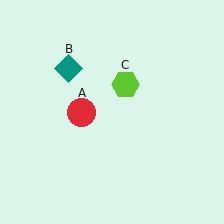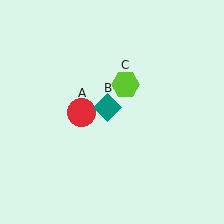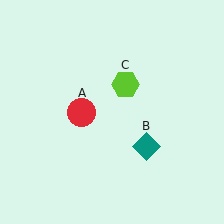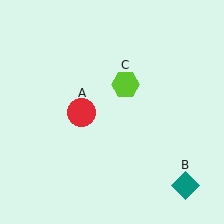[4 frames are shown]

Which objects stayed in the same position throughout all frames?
Red circle (object A) and lime hexagon (object C) remained stationary.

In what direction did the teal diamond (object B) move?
The teal diamond (object B) moved down and to the right.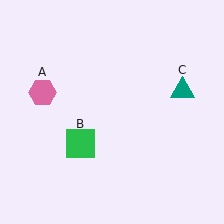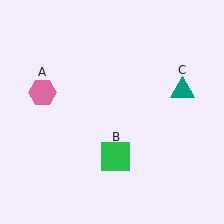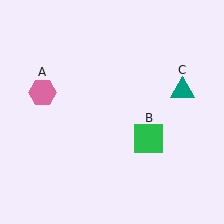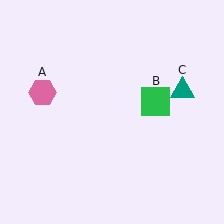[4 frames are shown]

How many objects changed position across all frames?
1 object changed position: green square (object B).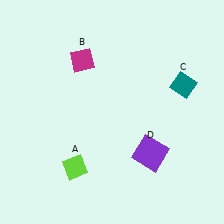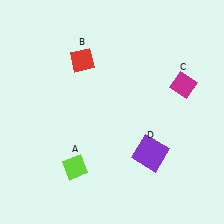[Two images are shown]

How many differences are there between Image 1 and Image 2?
There are 2 differences between the two images.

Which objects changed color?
B changed from magenta to red. C changed from teal to magenta.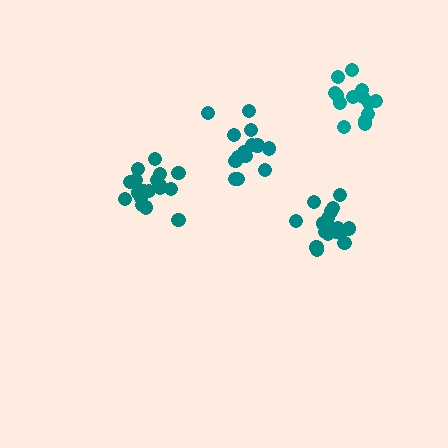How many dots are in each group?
Group 1: 14 dots, Group 2: 19 dots, Group 3: 18 dots, Group 4: 14 dots (65 total).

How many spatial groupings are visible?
There are 4 spatial groupings.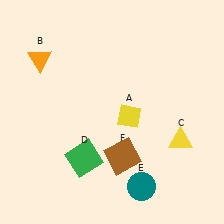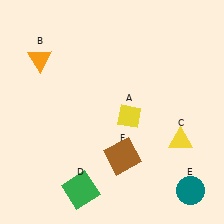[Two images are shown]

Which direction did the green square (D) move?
The green square (D) moved down.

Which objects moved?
The objects that moved are: the green square (D), the teal circle (E).